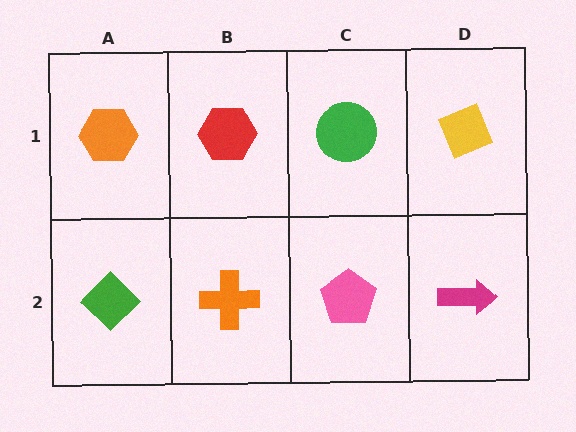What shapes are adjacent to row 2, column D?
A yellow diamond (row 1, column D), a pink pentagon (row 2, column C).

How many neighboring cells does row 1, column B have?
3.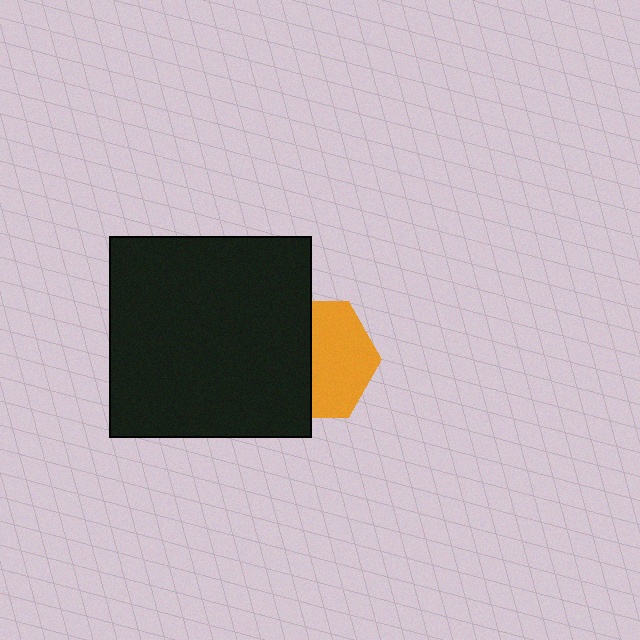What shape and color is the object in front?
The object in front is a black square.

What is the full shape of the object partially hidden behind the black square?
The partially hidden object is an orange hexagon.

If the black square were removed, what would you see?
You would see the complete orange hexagon.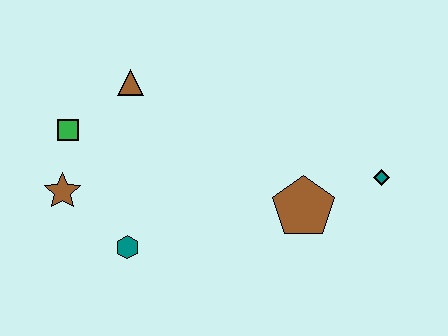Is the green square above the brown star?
Yes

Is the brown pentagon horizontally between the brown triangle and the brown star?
No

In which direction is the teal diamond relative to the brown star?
The teal diamond is to the right of the brown star.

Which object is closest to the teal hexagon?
The brown star is closest to the teal hexagon.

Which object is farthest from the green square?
The teal diamond is farthest from the green square.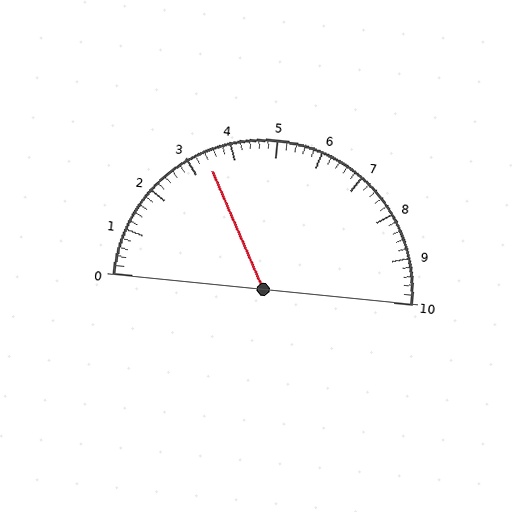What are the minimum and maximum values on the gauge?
The gauge ranges from 0 to 10.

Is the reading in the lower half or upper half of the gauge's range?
The reading is in the lower half of the range (0 to 10).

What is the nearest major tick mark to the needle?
The nearest major tick mark is 3.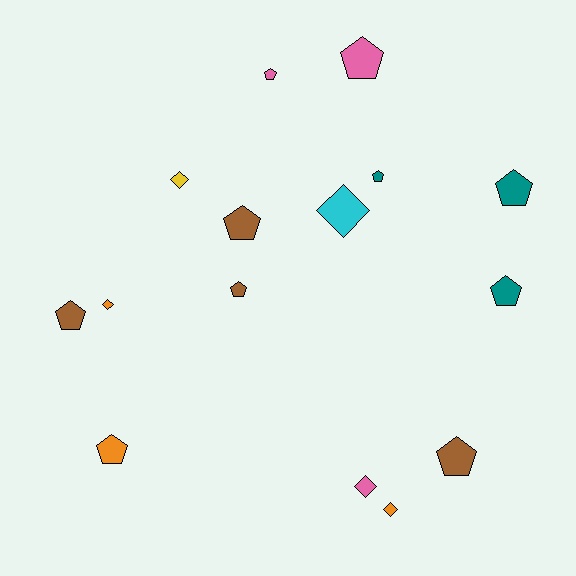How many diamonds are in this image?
There are 5 diamonds.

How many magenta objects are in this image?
There are no magenta objects.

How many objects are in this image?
There are 15 objects.